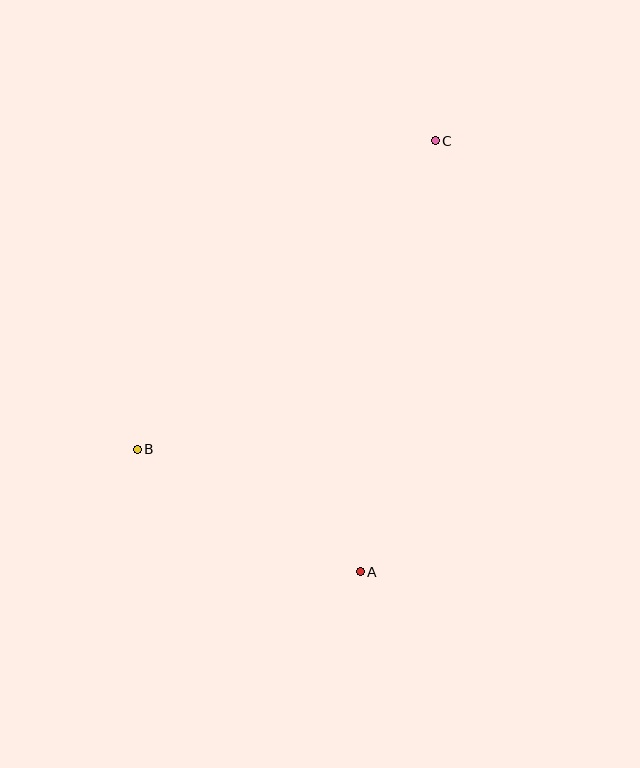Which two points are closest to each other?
Points A and B are closest to each other.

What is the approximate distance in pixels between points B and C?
The distance between B and C is approximately 429 pixels.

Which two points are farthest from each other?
Points A and C are farthest from each other.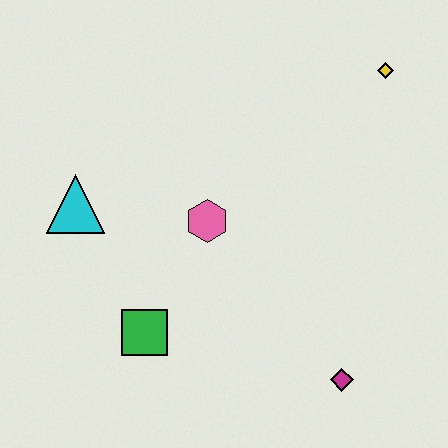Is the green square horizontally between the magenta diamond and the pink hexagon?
No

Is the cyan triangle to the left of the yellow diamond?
Yes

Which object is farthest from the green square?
The yellow diamond is farthest from the green square.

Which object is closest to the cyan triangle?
The pink hexagon is closest to the cyan triangle.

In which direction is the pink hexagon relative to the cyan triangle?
The pink hexagon is to the right of the cyan triangle.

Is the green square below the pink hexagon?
Yes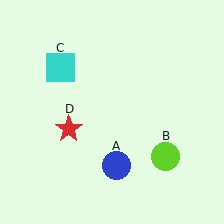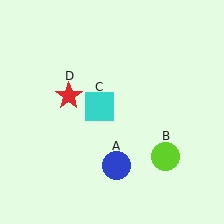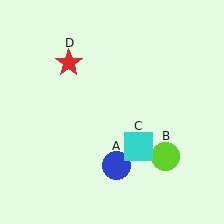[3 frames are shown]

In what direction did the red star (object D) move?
The red star (object D) moved up.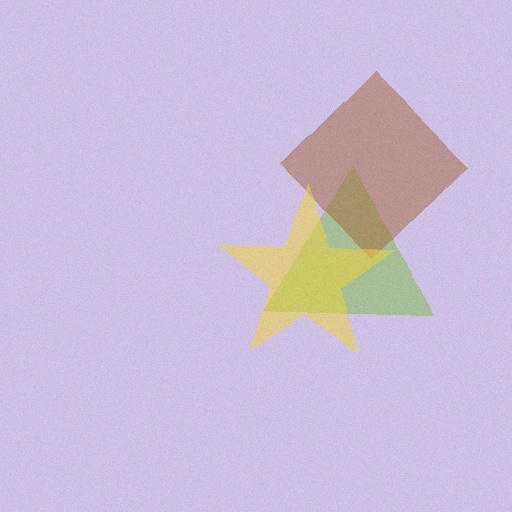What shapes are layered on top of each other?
The layered shapes are: a lime triangle, a brown diamond, a yellow star.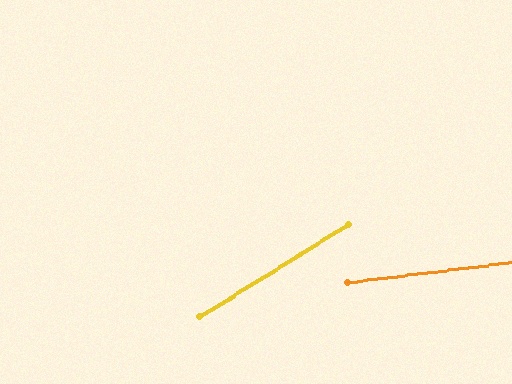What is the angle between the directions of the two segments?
Approximately 25 degrees.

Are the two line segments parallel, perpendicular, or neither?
Neither parallel nor perpendicular — they differ by about 25°.